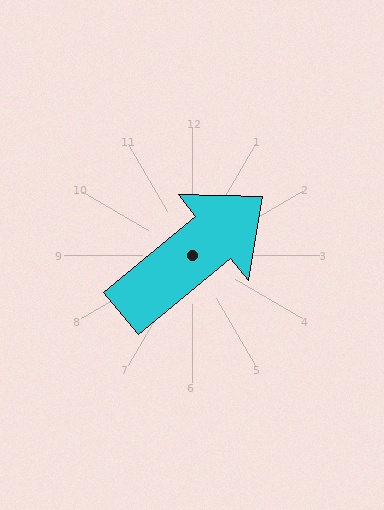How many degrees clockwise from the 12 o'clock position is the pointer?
Approximately 51 degrees.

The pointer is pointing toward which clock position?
Roughly 2 o'clock.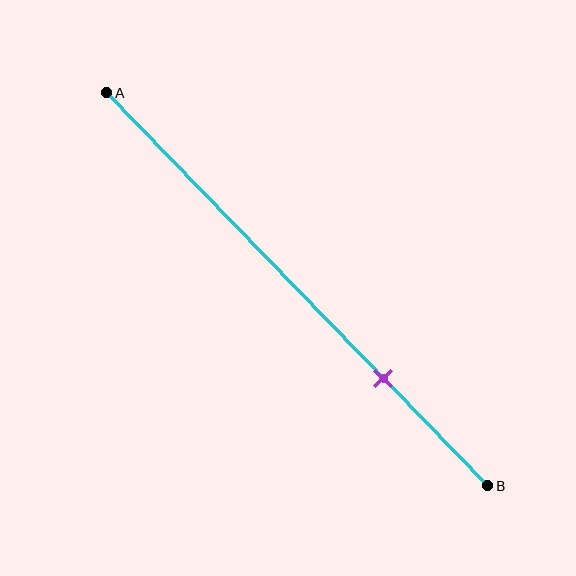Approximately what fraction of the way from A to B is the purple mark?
The purple mark is approximately 75% of the way from A to B.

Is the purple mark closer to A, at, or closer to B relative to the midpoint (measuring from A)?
The purple mark is closer to point B than the midpoint of segment AB.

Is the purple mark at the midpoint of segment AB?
No, the mark is at about 75% from A, not at the 50% midpoint.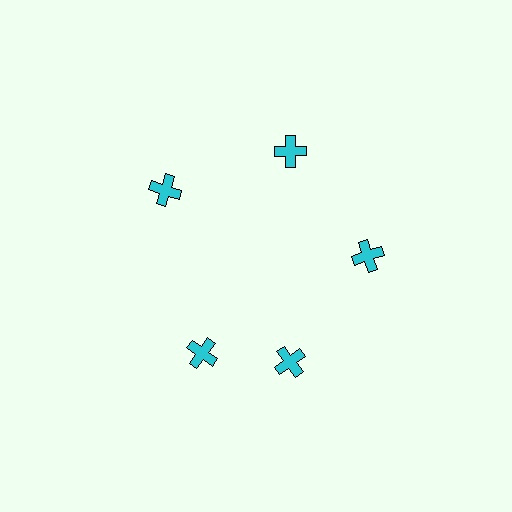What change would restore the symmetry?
The symmetry would be restored by rotating it back into even spacing with its neighbors so that all 5 crosses sit at equal angles and equal distance from the center.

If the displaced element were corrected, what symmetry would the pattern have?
It would have 5-fold rotational symmetry — the pattern would map onto itself every 72 degrees.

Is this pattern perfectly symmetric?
No. The 5 cyan crosses are arranged in a ring, but one element near the 8 o'clock position is rotated out of alignment along the ring, breaking the 5-fold rotational symmetry.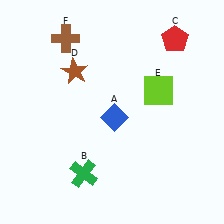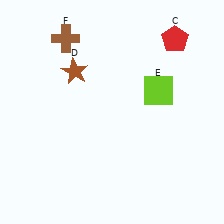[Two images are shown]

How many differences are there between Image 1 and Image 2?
There are 2 differences between the two images.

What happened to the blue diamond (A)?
The blue diamond (A) was removed in Image 2. It was in the bottom-right area of Image 1.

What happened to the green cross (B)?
The green cross (B) was removed in Image 2. It was in the bottom-left area of Image 1.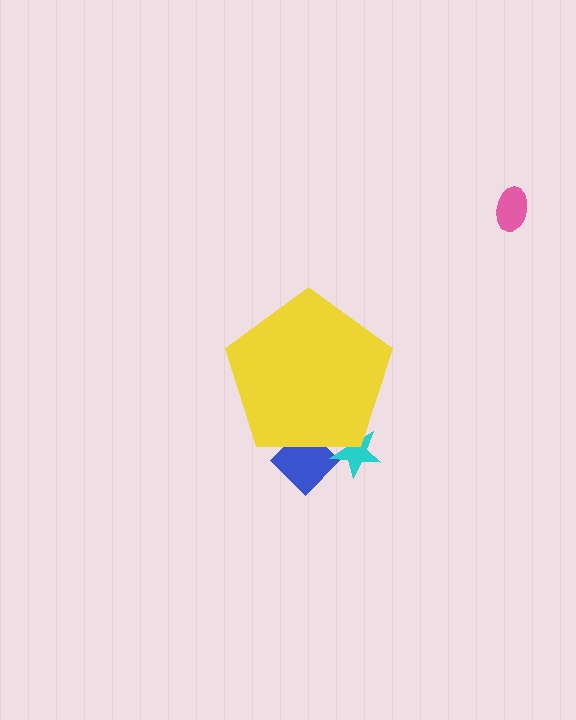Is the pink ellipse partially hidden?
No, the pink ellipse is fully visible.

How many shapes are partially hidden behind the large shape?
2 shapes are partially hidden.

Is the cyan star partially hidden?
Yes, the cyan star is partially hidden behind the yellow pentagon.